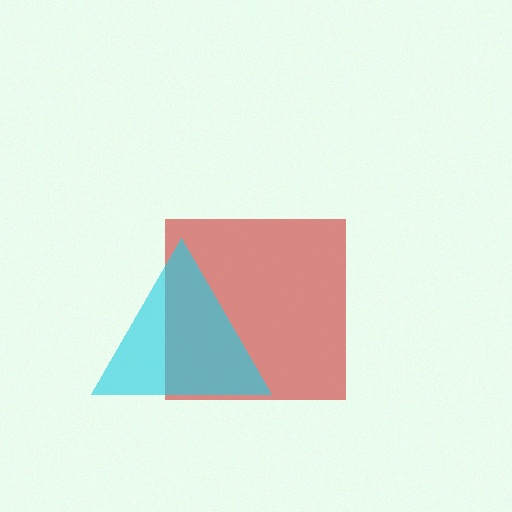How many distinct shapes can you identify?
There are 2 distinct shapes: a red square, a cyan triangle.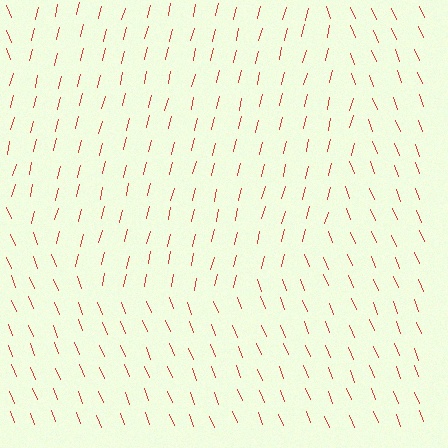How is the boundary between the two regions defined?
The boundary is defined purely by a change in line orientation (approximately 36 degrees difference). All lines are the same color and thickness.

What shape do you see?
I see a circle.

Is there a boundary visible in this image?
Yes, there is a texture boundary formed by a change in line orientation.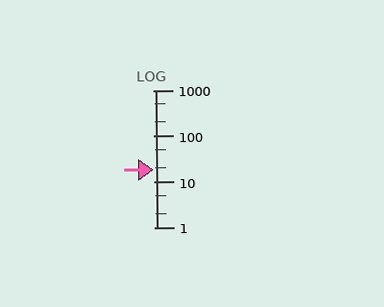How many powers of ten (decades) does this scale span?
The scale spans 3 decades, from 1 to 1000.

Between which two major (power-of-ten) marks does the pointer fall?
The pointer is between 10 and 100.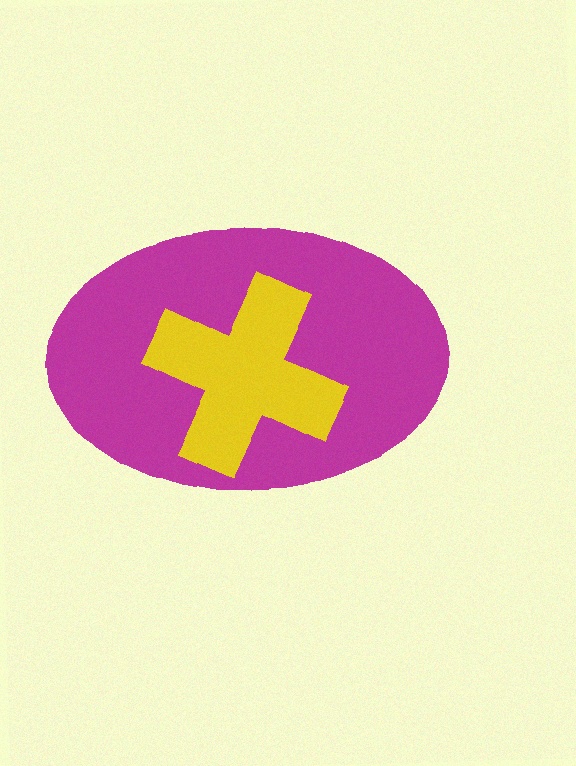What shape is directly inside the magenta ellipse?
The yellow cross.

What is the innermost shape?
The yellow cross.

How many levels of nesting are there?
2.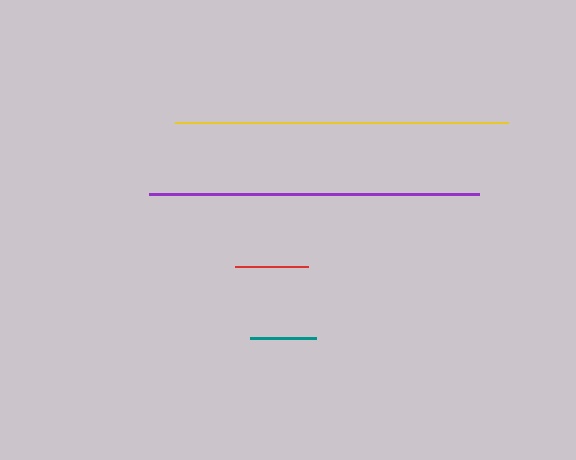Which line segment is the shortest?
The teal line is the shortest at approximately 66 pixels.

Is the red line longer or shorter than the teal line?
The red line is longer than the teal line.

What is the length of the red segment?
The red segment is approximately 73 pixels long.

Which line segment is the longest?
The yellow line is the longest at approximately 333 pixels.